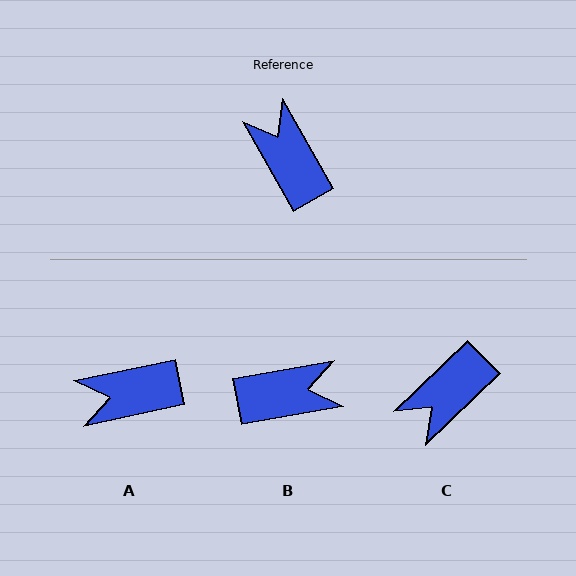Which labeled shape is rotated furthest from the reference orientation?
B, about 109 degrees away.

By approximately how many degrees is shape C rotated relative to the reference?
Approximately 104 degrees counter-clockwise.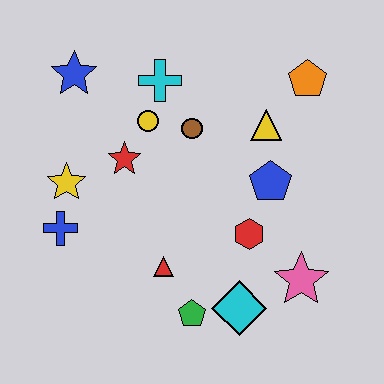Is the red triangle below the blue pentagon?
Yes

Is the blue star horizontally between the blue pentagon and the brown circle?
No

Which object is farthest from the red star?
The pink star is farthest from the red star.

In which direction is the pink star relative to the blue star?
The pink star is to the right of the blue star.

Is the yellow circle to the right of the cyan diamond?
No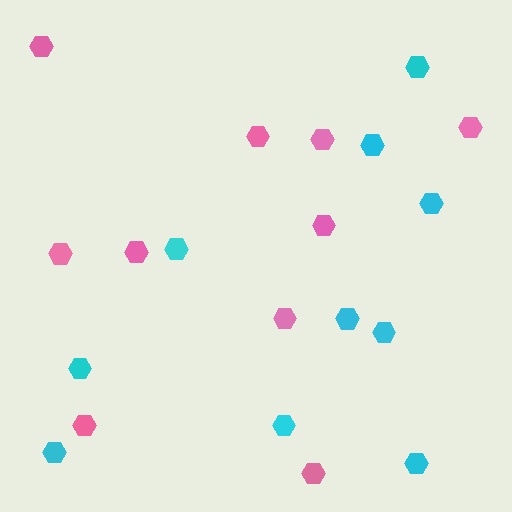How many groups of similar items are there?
There are 2 groups: one group of cyan hexagons (10) and one group of pink hexagons (10).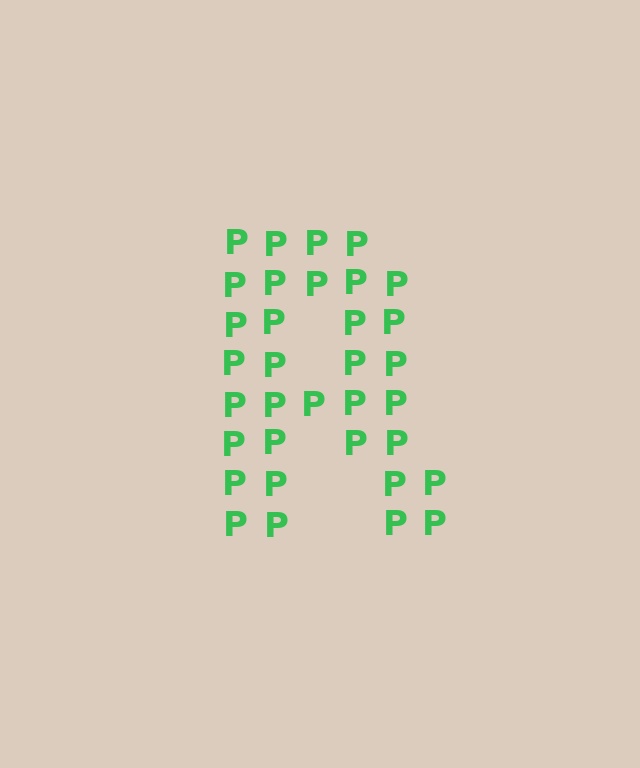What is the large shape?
The large shape is the letter R.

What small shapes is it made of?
It is made of small letter P's.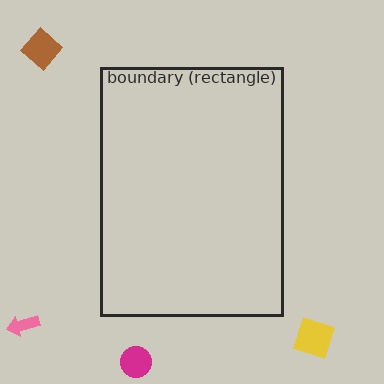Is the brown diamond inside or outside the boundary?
Outside.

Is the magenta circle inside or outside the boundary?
Outside.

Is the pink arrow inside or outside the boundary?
Outside.